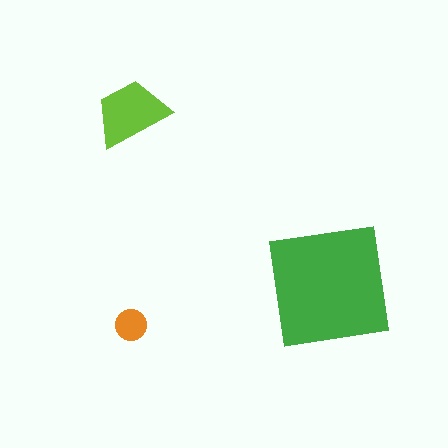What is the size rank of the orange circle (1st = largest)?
3rd.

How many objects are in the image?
There are 3 objects in the image.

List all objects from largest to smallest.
The green square, the lime trapezoid, the orange circle.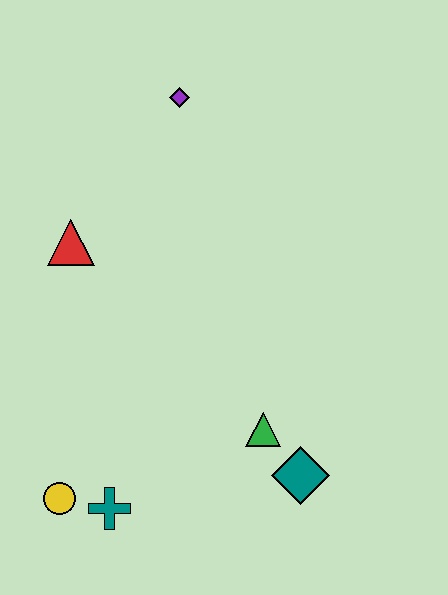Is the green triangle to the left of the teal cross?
No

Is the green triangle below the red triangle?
Yes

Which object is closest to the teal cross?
The yellow circle is closest to the teal cross.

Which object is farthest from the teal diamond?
The purple diamond is farthest from the teal diamond.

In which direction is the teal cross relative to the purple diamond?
The teal cross is below the purple diamond.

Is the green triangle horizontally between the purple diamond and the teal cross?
No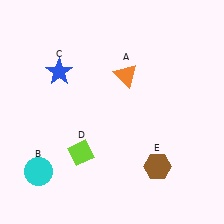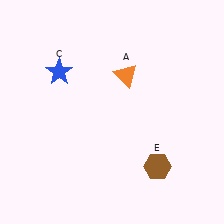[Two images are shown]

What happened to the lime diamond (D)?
The lime diamond (D) was removed in Image 2. It was in the bottom-left area of Image 1.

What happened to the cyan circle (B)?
The cyan circle (B) was removed in Image 2. It was in the bottom-left area of Image 1.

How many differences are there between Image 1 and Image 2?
There are 2 differences between the two images.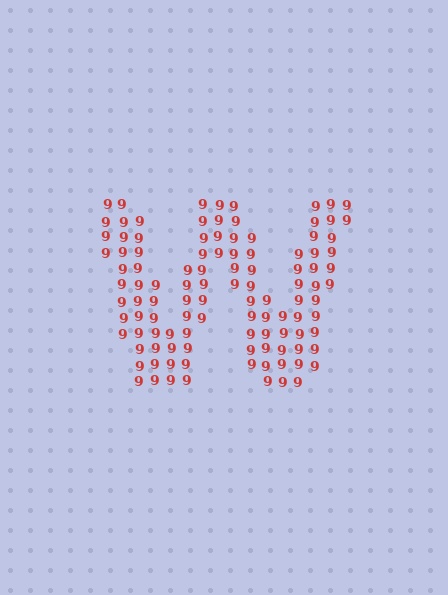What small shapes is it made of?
It is made of small digit 9's.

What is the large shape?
The large shape is the letter W.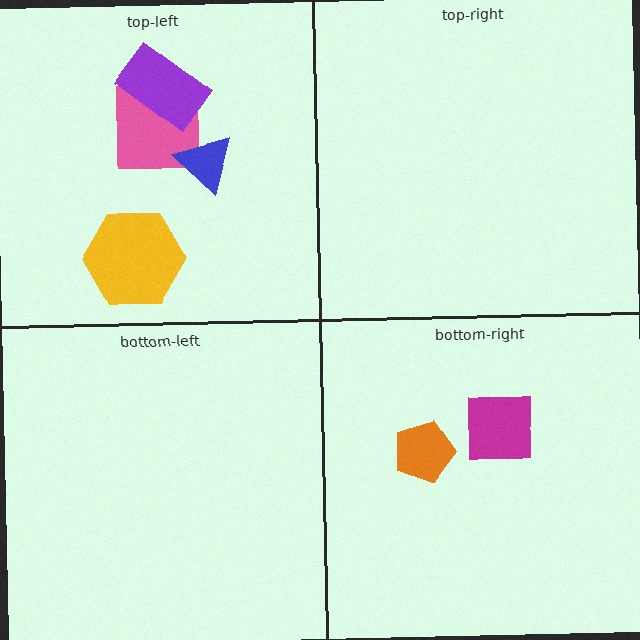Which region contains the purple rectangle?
The top-left region.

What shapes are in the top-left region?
The pink square, the yellow hexagon, the purple rectangle, the blue triangle.